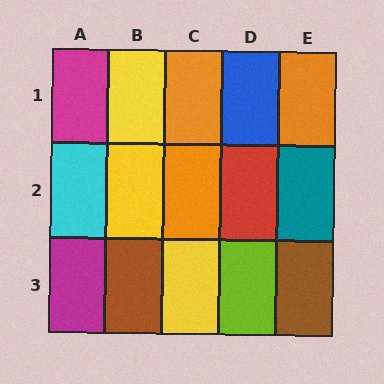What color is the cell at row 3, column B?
Brown.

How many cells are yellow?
3 cells are yellow.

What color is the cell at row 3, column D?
Lime.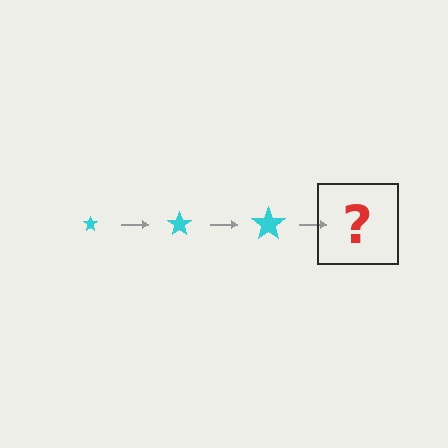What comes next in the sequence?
The next element should be a cyan star, larger than the previous one.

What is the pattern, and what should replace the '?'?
The pattern is that the star gets progressively larger each step. The '?' should be a cyan star, larger than the previous one.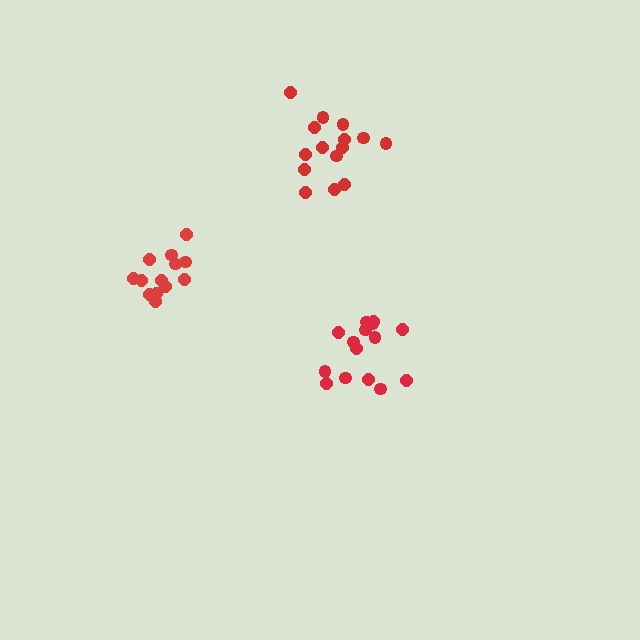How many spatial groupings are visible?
There are 3 spatial groupings.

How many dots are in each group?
Group 1: 16 dots, Group 2: 13 dots, Group 3: 15 dots (44 total).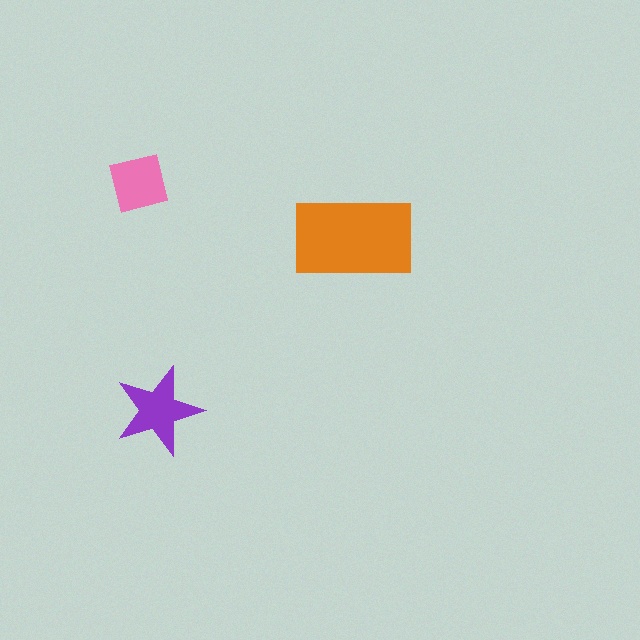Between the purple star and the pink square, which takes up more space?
The purple star.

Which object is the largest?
The orange rectangle.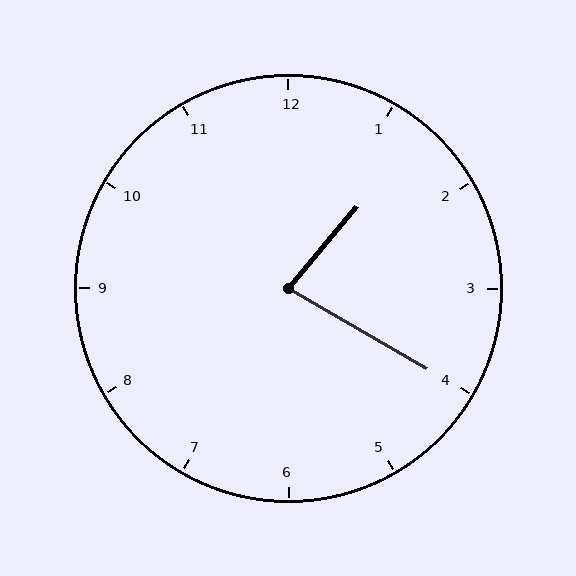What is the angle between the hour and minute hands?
Approximately 80 degrees.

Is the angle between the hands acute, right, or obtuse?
It is acute.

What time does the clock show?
1:20.